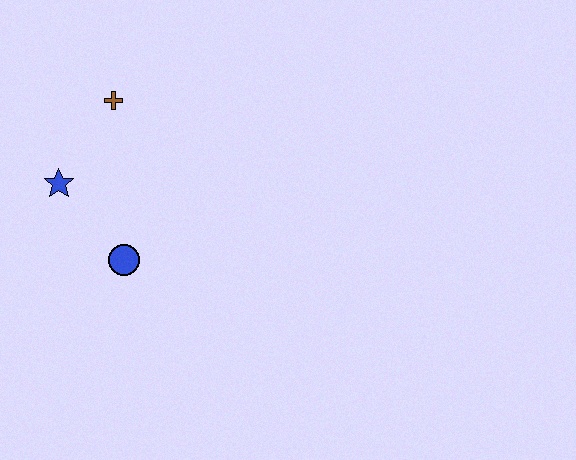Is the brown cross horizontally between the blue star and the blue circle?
Yes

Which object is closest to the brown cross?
The blue star is closest to the brown cross.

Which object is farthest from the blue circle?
The brown cross is farthest from the blue circle.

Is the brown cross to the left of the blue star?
No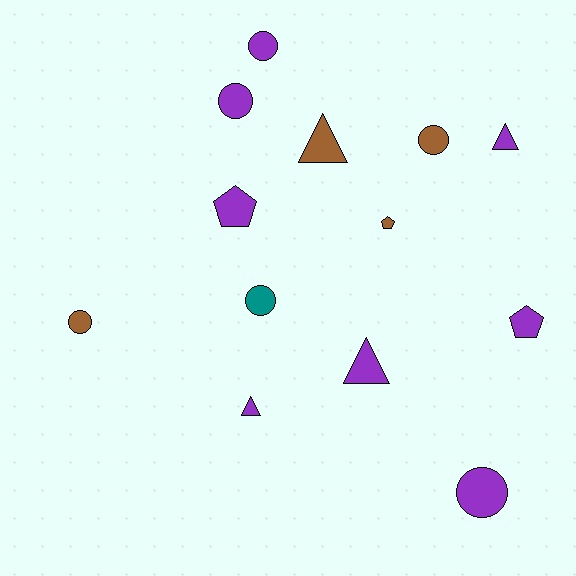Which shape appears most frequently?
Circle, with 6 objects.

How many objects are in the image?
There are 13 objects.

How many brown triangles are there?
There is 1 brown triangle.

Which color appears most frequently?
Purple, with 8 objects.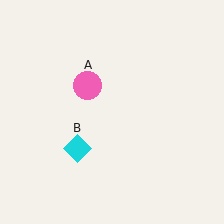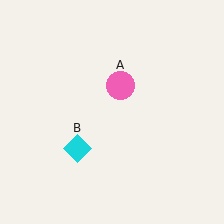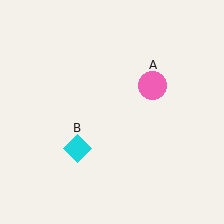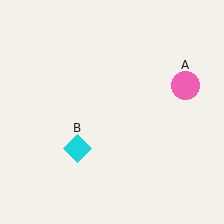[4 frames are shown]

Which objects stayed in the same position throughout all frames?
Cyan diamond (object B) remained stationary.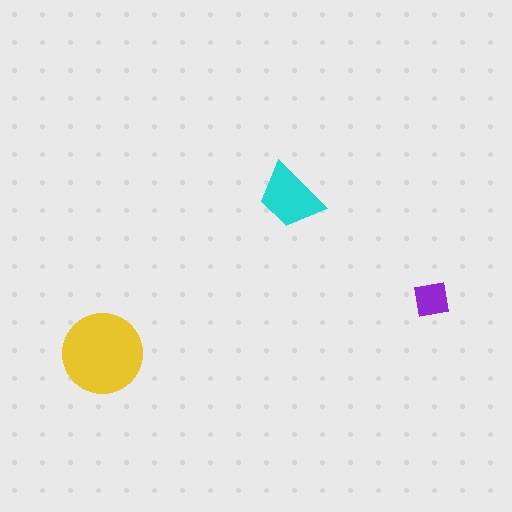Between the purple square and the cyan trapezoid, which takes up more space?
The cyan trapezoid.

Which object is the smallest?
The purple square.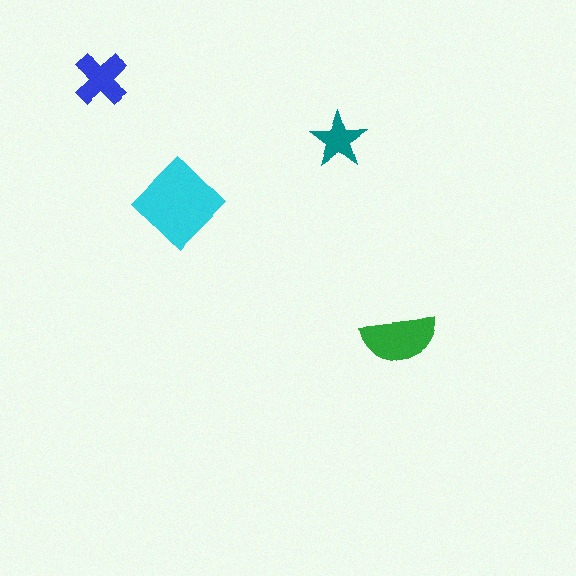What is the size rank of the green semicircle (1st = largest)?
2nd.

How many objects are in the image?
There are 4 objects in the image.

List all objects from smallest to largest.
The teal star, the blue cross, the green semicircle, the cyan diamond.